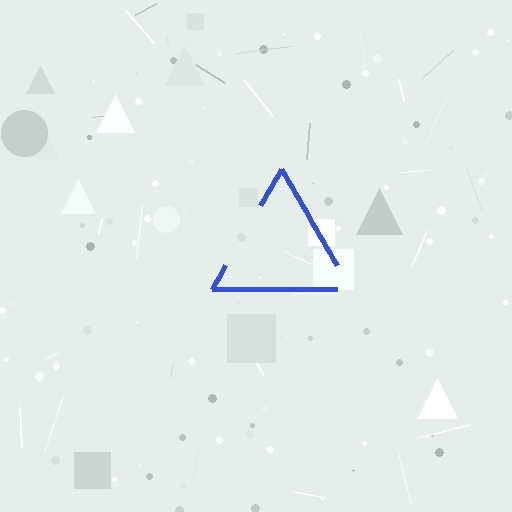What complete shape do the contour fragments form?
The contour fragments form a triangle.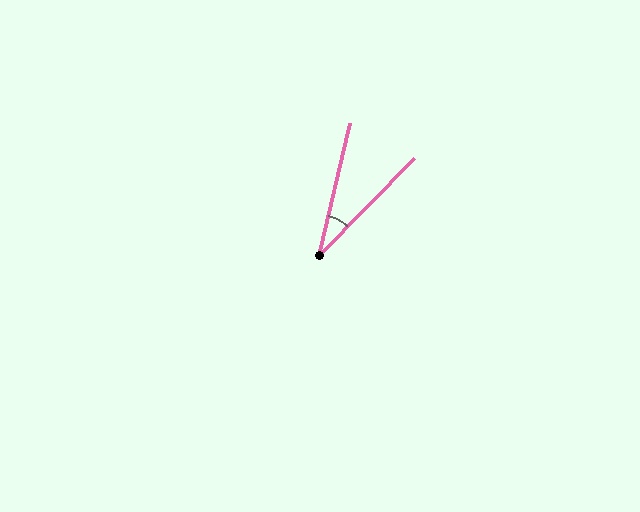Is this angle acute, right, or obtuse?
It is acute.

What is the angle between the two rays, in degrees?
Approximately 31 degrees.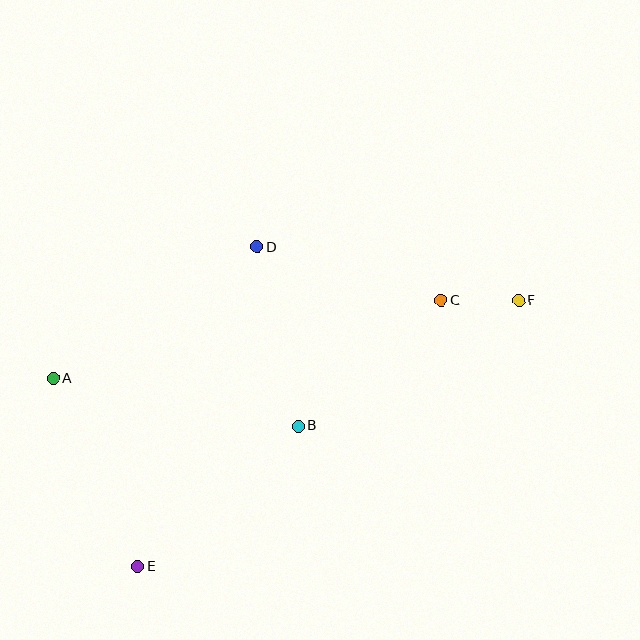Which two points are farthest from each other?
Points A and F are farthest from each other.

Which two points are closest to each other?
Points C and F are closest to each other.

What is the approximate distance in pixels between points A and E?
The distance between A and E is approximately 206 pixels.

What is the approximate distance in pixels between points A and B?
The distance between A and B is approximately 250 pixels.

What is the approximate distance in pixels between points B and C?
The distance between B and C is approximately 191 pixels.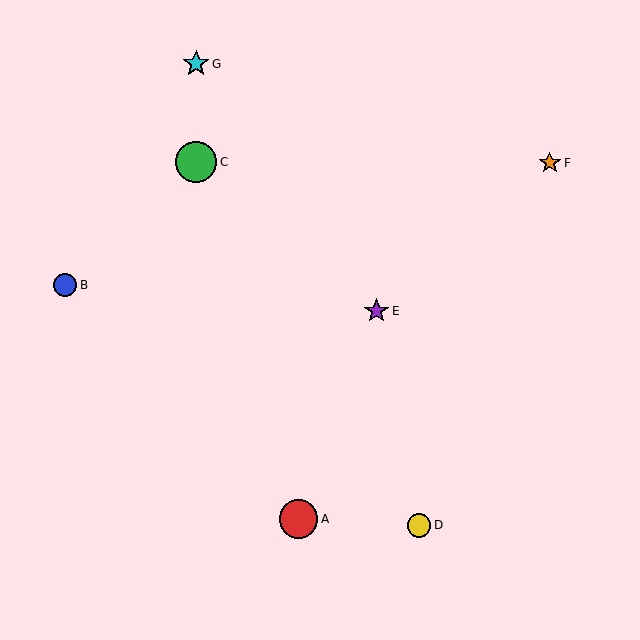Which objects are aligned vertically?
Objects C, G are aligned vertically.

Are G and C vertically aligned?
Yes, both are at x≈196.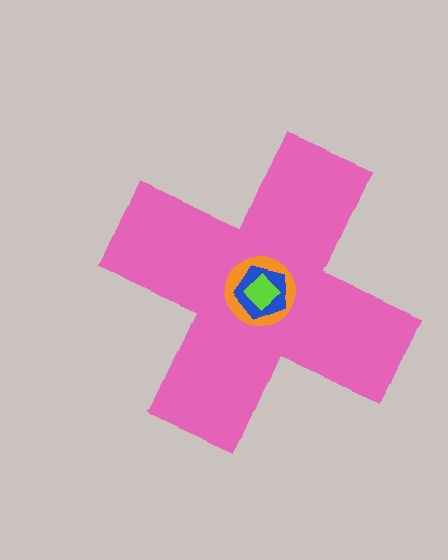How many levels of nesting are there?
4.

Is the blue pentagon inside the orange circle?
Yes.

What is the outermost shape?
The pink cross.